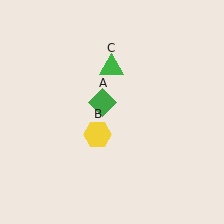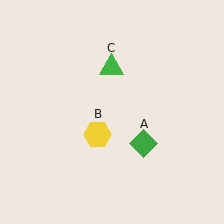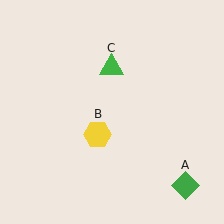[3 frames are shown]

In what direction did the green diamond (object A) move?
The green diamond (object A) moved down and to the right.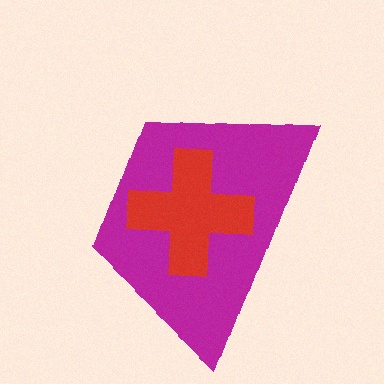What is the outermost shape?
The magenta trapezoid.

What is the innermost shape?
The red cross.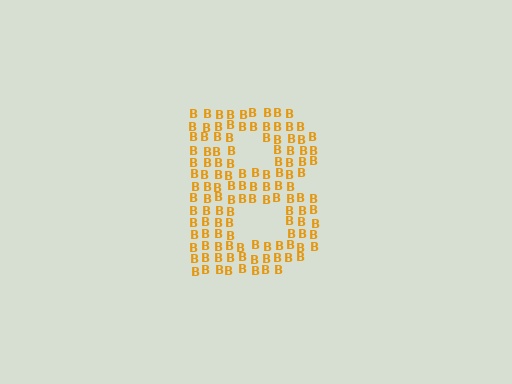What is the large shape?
The large shape is the letter B.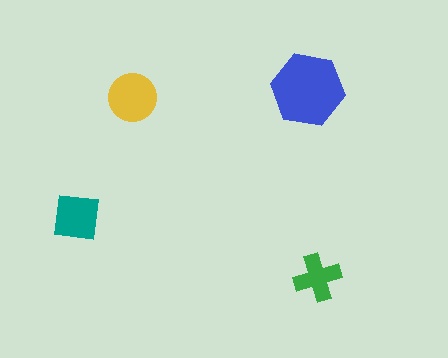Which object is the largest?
The blue hexagon.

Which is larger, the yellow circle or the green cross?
The yellow circle.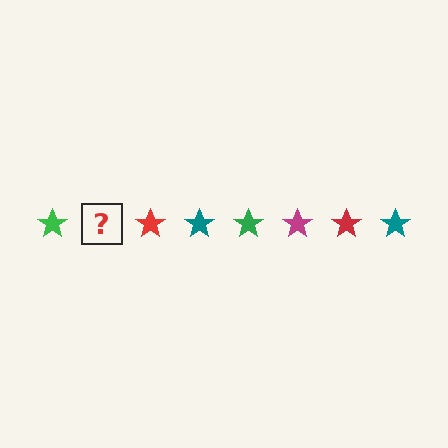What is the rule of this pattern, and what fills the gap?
The rule is that the pattern cycles through green, magenta, red, teal stars. The gap should be filled with a magenta star.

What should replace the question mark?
The question mark should be replaced with a magenta star.